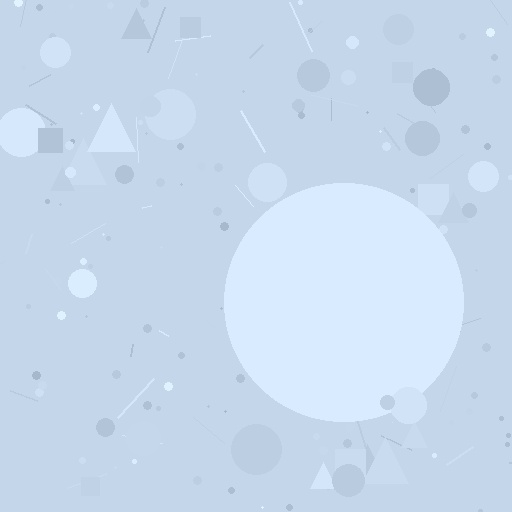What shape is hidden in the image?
A circle is hidden in the image.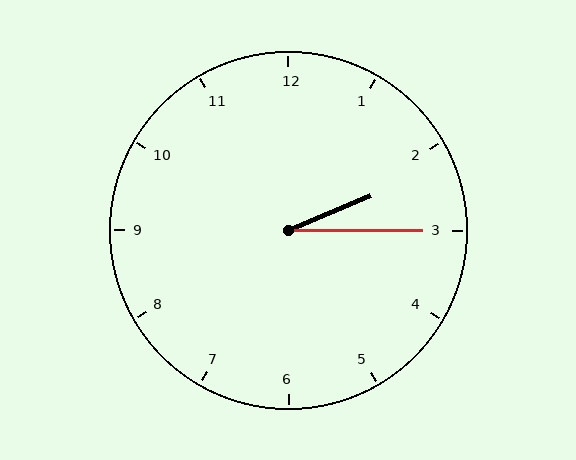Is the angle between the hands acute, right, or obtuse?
It is acute.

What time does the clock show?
2:15.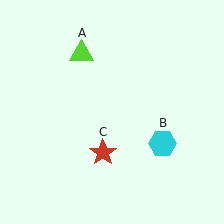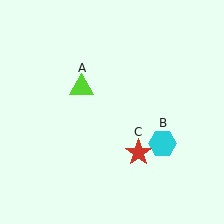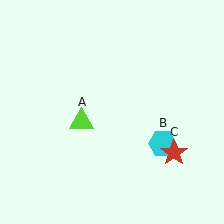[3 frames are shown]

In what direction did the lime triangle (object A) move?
The lime triangle (object A) moved down.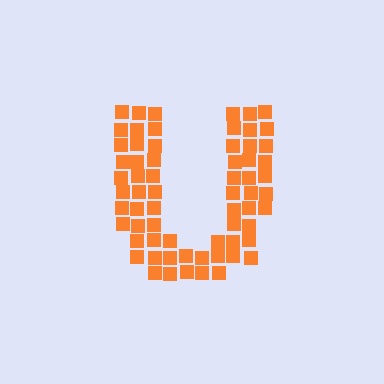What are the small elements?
The small elements are squares.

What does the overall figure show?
The overall figure shows the letter U.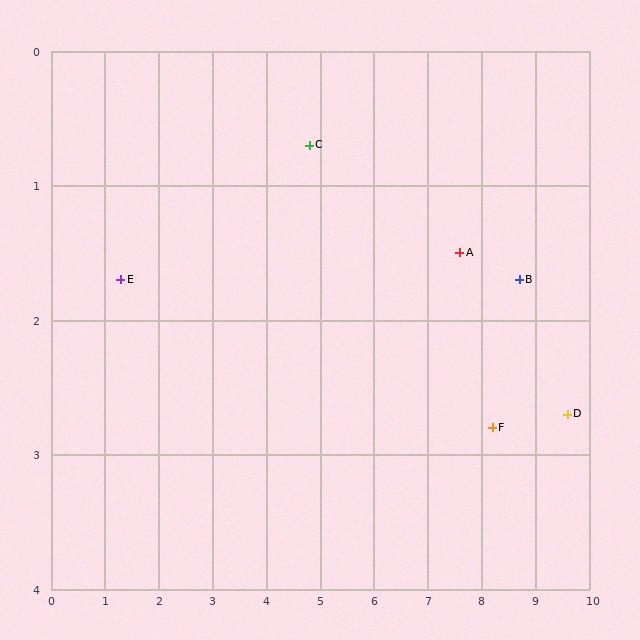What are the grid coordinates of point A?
Point A is at approximately (7.6, 1.5).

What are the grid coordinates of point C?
Point C is at approximately (4.8, 0.7).